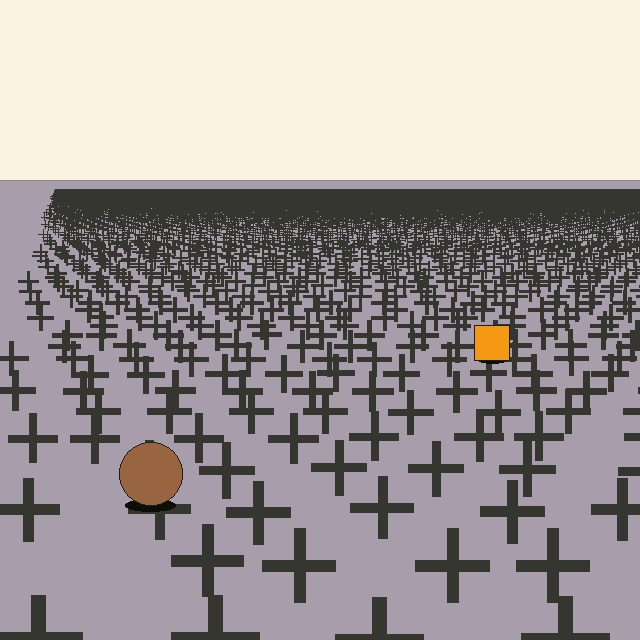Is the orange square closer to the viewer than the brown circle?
No. The brown circle is closer — you can tell from the texture gradient: the ground texture is coarser near it.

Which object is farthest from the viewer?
The orange square is farthest from the viewer. It appears smaller and the ground texture around it is denser.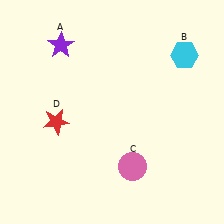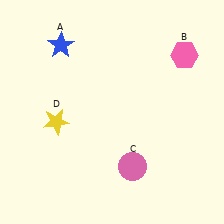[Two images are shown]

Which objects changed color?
A changed from purple to blue. B changed from cyan to pink. D changed from red to yellow.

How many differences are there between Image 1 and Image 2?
There are 3 differences between the two images.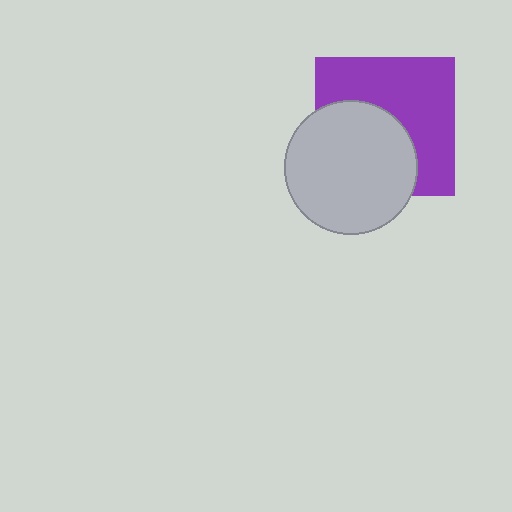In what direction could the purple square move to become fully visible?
The purple square could move toward the upper-right. That would shift it out from behind the light gray circle entirely.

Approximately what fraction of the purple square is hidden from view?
Roughly 45% of the purple square is hidden behind the light gray circle.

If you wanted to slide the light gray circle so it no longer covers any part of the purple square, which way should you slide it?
Slide it toward the lower-left — that is the most direct way to separate the two shapes.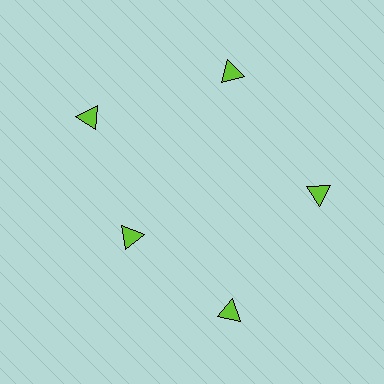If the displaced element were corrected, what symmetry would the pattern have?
It would have 5-fold rotational symmetry — the pattern would map onto itself every 72 degrees.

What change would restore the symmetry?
The symmetry would be restored by moving it outward, back onto the ring so that all 5 triangles sit at equal angles and equal distance from the center.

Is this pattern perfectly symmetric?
No. The 5 lime triangles are arranged in a ring, but one element near the 8 o'clock position is pulled inward toward the center, breaking the 5-fold rotational symmetry.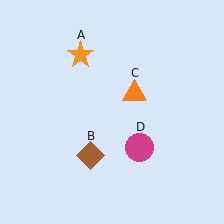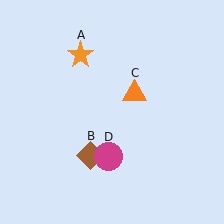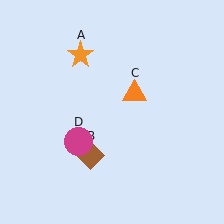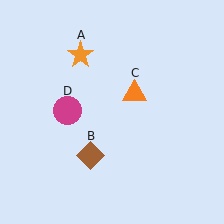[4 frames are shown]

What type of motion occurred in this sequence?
The magenta circle (object D) rotated clockwise around the center of the scene.